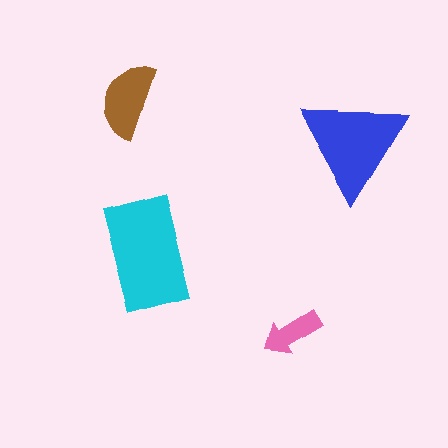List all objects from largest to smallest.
The cyan rectangle, the blue triangle, the brown semicircle, the pink arrow.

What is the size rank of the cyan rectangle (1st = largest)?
1st.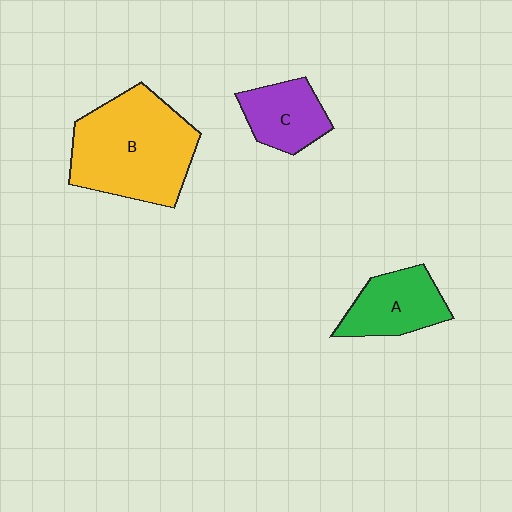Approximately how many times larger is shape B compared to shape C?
Approximately 2.4 times.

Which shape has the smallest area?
Shape C (purple).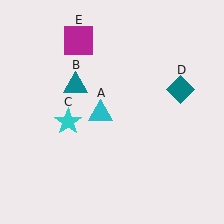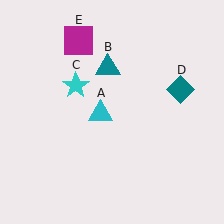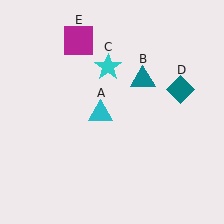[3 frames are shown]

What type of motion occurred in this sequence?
The teal triangle (object B), cyan star (object C) rotated clockwise around the center of the scene.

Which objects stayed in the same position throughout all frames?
Cyan triangle (object A) and teal diamond (object D) and magenta square (object E) remained stationary.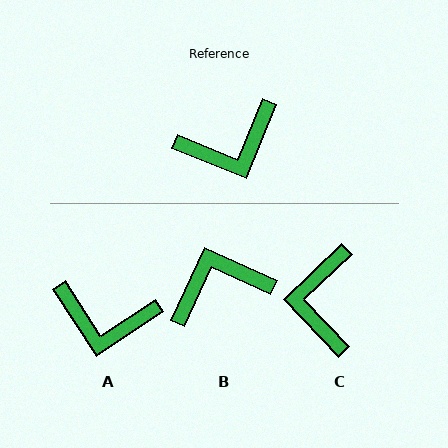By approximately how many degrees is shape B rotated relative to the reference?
Approximately 178 degrees counter-clockwise.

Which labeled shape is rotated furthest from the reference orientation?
B, about 178 degrees away.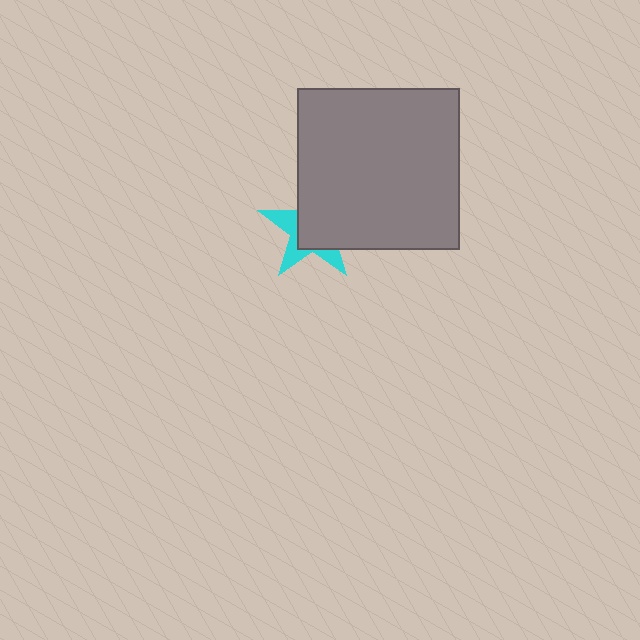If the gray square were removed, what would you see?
You would see the complete cyan star.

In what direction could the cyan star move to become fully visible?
The cyan star could move toward the lower-left. That would shift it out from behind the gray square entirely.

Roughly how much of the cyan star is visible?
A small part of it is visible (roughly 38%).